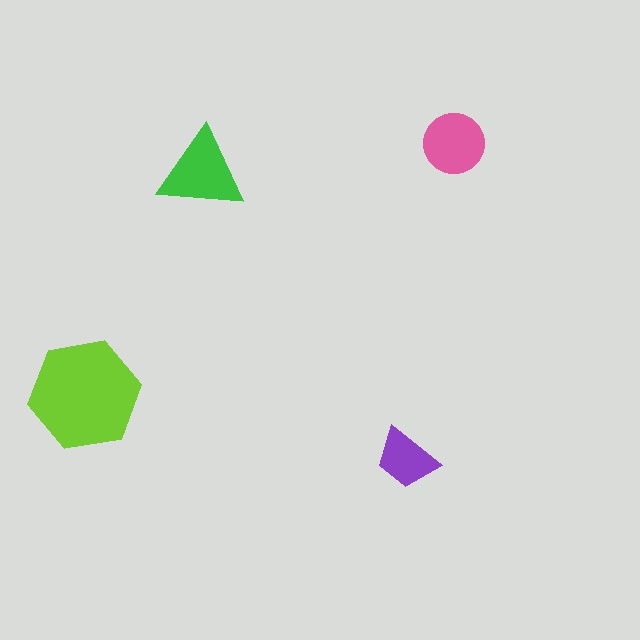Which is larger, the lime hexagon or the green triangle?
The lime hexagon.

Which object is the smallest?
The purple trapezoid.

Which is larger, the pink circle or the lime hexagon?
The lime hexagon.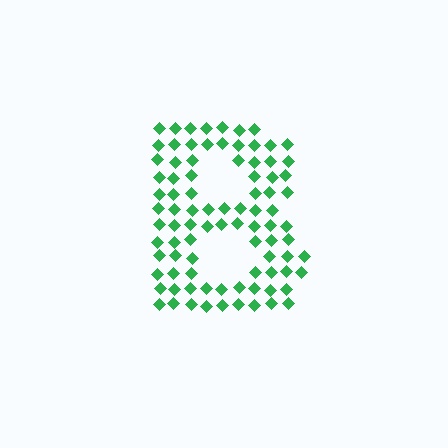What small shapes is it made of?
It is made of small diamonds.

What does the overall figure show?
The overall figure shows the letter B.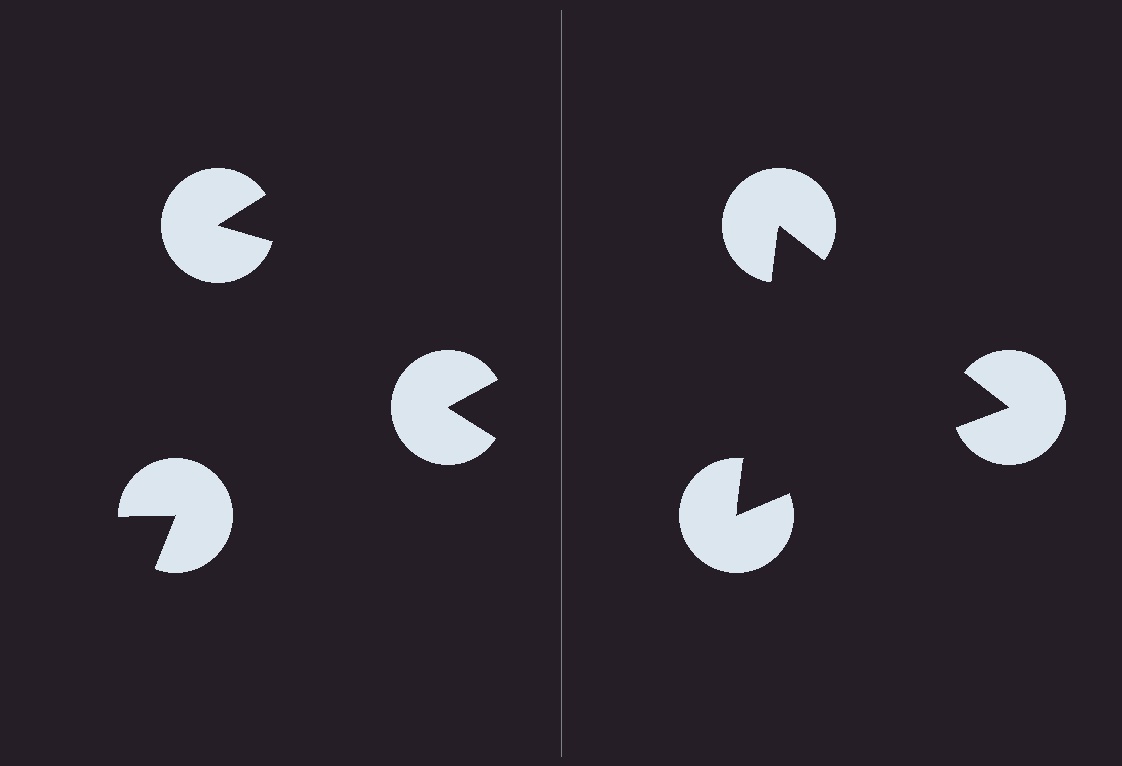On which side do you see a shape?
An illusory triangle appears on the right side. On the left side the wedge cuts are rotated, so no coherent shape forms.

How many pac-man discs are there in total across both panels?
6 — 3 on each side.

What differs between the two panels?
The pac-man discs are positioned identically on both sides; only the wedge orientations differ. On the right they align to a triangle; on the left they are misaligned.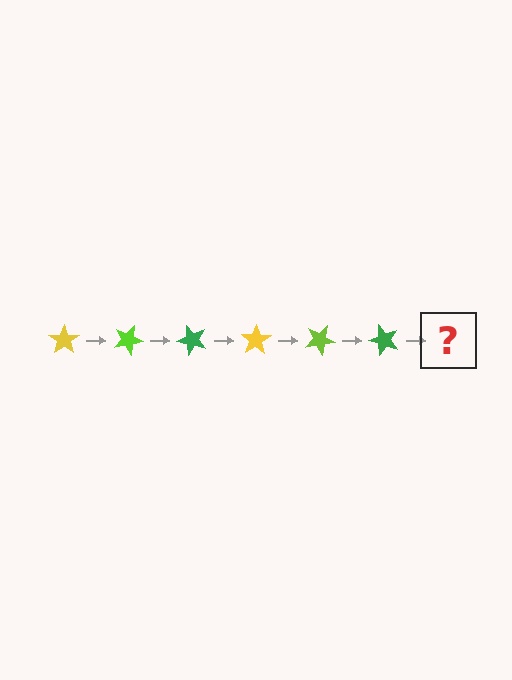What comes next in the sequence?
The next element should be a yellow star, rotated 150 degrees from the start.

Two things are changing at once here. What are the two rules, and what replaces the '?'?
The two rules are that it rotates 25 degrees each step and the color cycles through yellow, lime, and green. The '?' should be a yellow star, rotated 150 degrees from the start.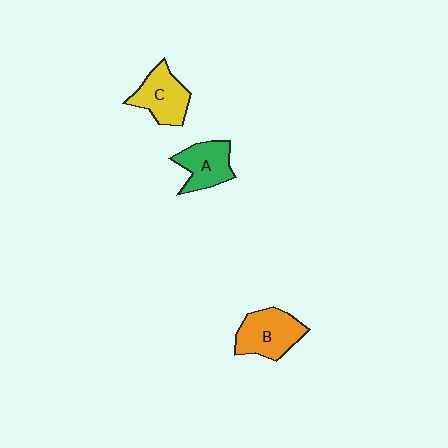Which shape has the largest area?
Shape B (orange).